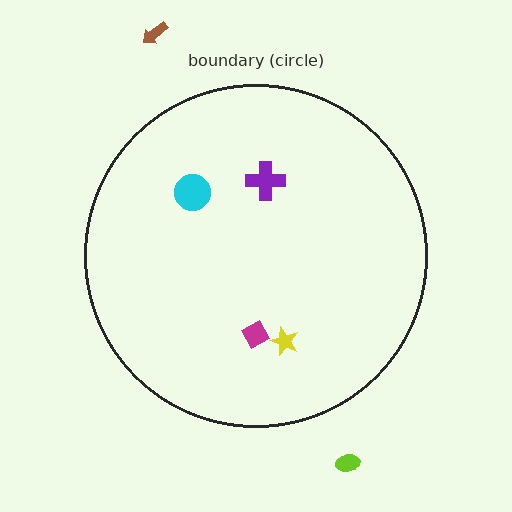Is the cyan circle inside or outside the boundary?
Inside.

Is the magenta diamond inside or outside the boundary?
Inside.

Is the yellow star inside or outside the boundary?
Inside.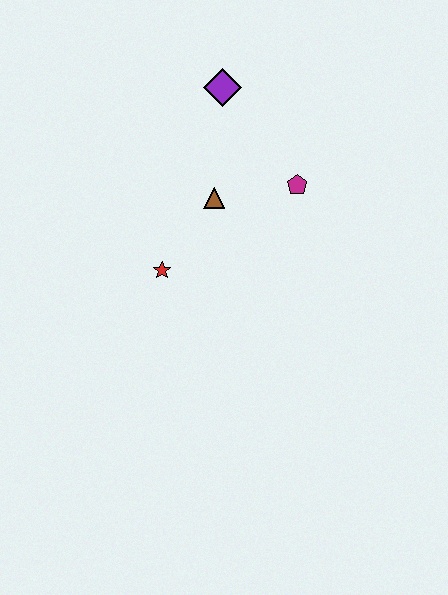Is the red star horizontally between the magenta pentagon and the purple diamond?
No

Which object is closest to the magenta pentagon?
The brown triangle is closest to the magenta pentagon.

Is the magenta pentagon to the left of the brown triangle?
No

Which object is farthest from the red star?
The purple diamond is farthest from the red star.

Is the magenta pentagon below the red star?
No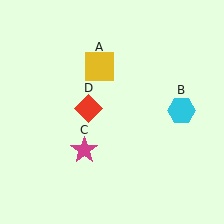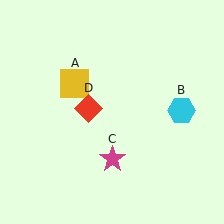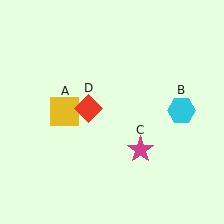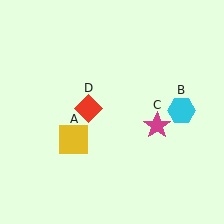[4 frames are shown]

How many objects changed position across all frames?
2 objects changed position: yellow square (object A), magenta star (object C).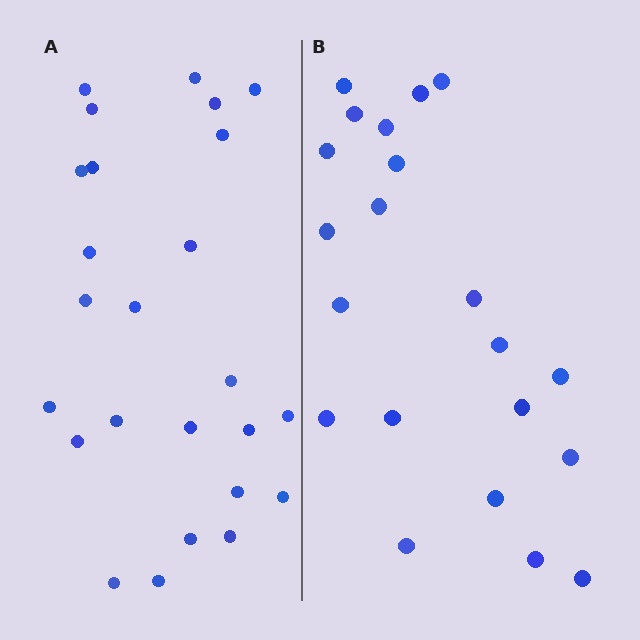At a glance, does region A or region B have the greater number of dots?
Region A (the left region) has more dots.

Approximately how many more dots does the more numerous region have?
Region A has about 4 more dots than region B.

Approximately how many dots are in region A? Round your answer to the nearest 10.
About 20 dots. (The exact count is 25, which rounds to 20.)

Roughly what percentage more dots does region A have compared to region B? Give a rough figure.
About 20% more.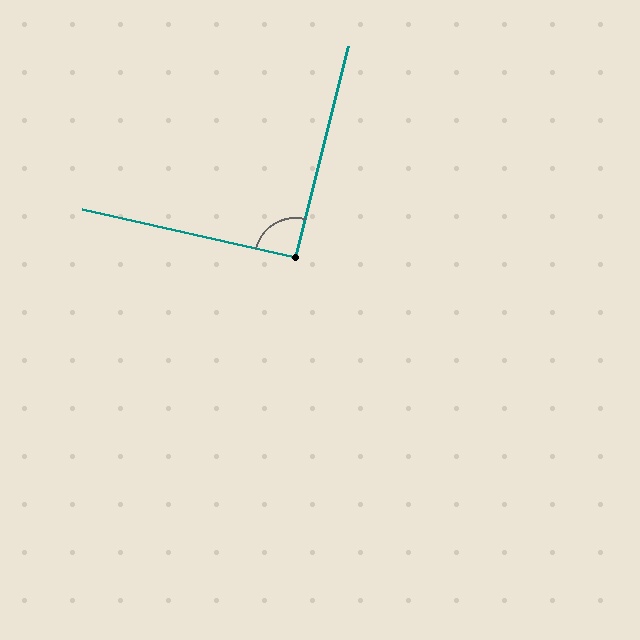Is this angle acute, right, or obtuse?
It is approximately a right angle.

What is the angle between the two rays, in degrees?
Approximately 91 degrees.